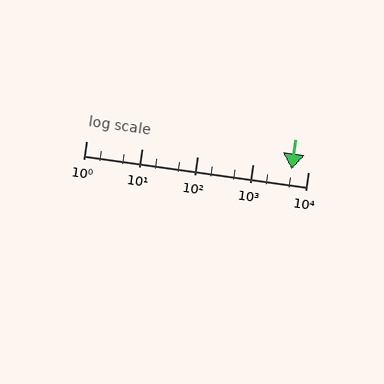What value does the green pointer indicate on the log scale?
The pointer indicates approximately 5100.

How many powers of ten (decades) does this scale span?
The scale spans 4 decades, from 1 to 10000.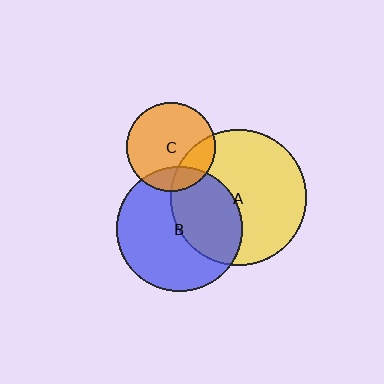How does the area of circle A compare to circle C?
Approximately 2.3 times.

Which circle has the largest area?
Circle A (yellow).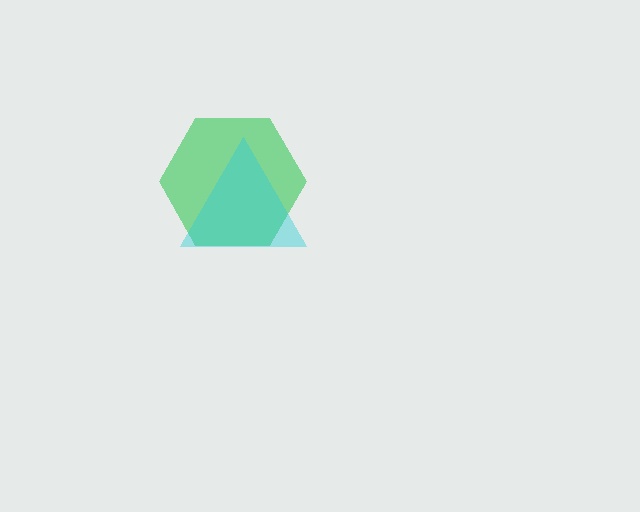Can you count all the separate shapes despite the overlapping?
Yes, there are 2 separate shapes.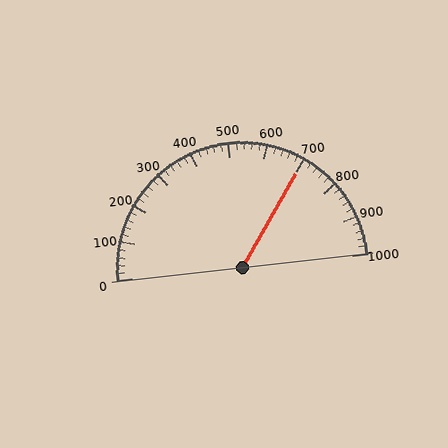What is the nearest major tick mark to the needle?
The nearest major tick mark is 700.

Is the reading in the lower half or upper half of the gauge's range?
The reading is in the upper half of the range (0 to 1000).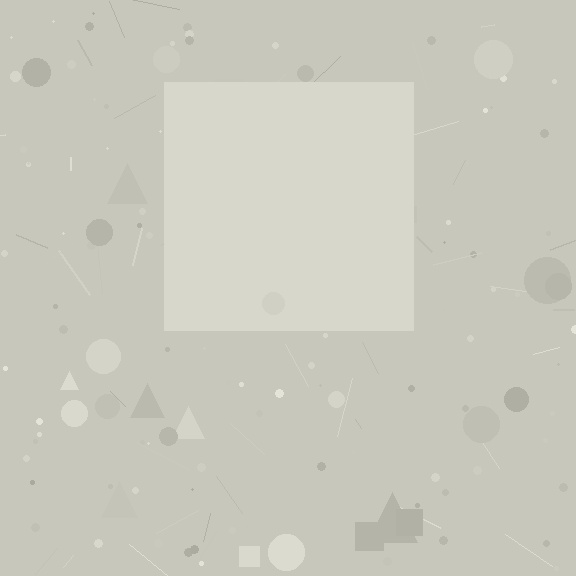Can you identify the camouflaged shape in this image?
The camouflaged shape is a square.